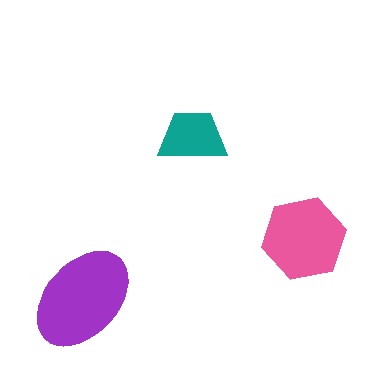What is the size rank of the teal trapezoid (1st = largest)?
3rd.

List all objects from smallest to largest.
The teal trapezoid, the pink hexagon, the purple ellipse.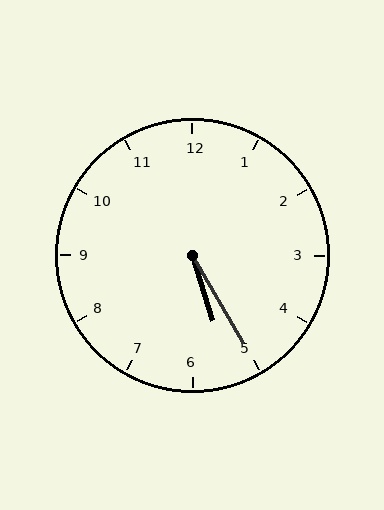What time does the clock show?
5:25.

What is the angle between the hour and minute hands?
Approximately 12 degrees.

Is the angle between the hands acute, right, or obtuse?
It is acute.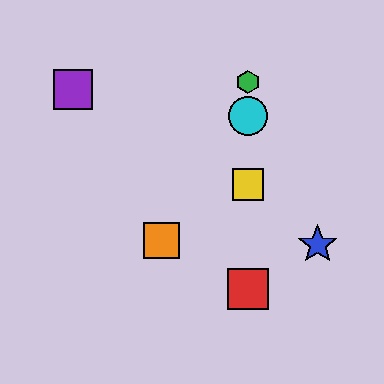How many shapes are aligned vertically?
4 shapes (the red square, the green hexagon, the yellow square, the cyan circle) are aligned vertically.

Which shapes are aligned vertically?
The red square, the green hexagon, the yellow square, the cyan circle are aligned vertically.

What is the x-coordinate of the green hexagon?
The green hexagon is at x≈248.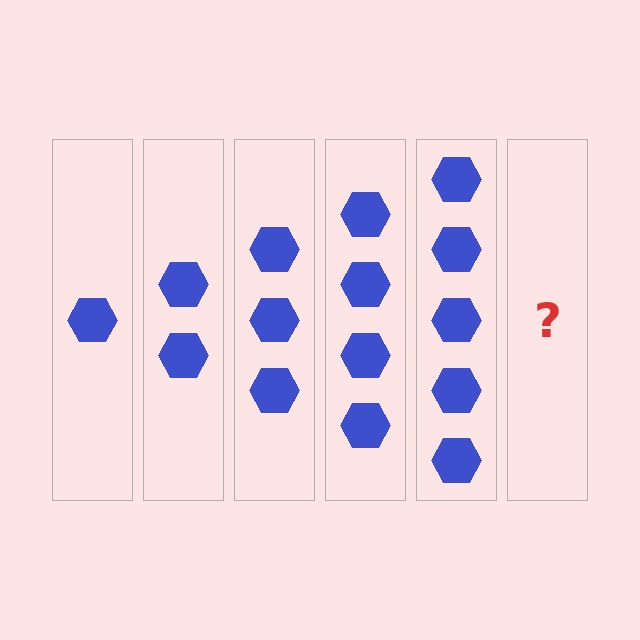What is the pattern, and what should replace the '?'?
The pattern is that each step adds one more hexagon. The '?' should be 6 hexagons.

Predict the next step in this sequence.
The next step is 6 hexagons.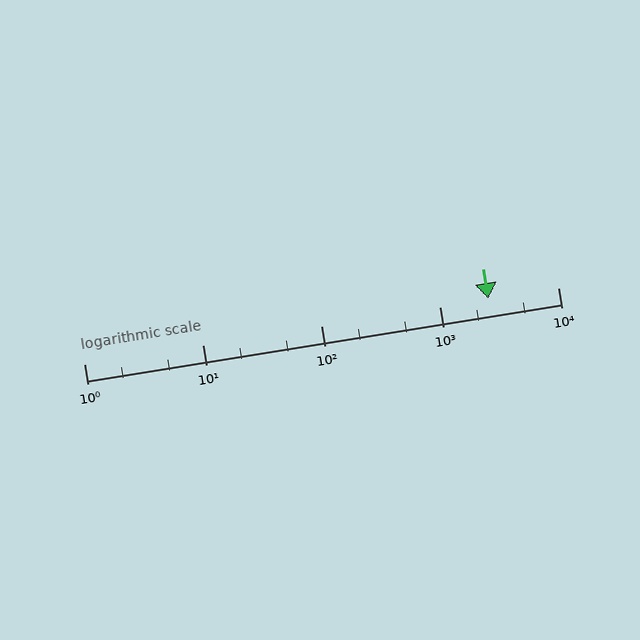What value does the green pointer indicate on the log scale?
The pointer indicates approximately 2600.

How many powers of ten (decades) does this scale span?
The scale spans 4 decades, from 1 to 10000.